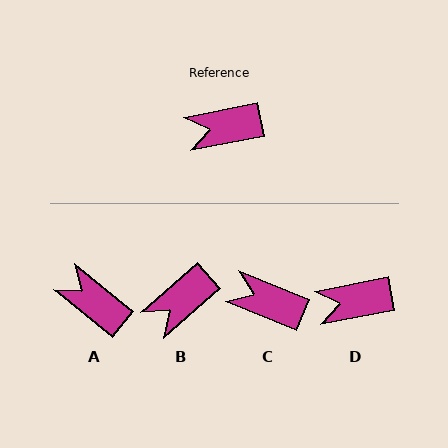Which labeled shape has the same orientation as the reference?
D.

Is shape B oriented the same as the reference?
No, it is off by about 30 degrees.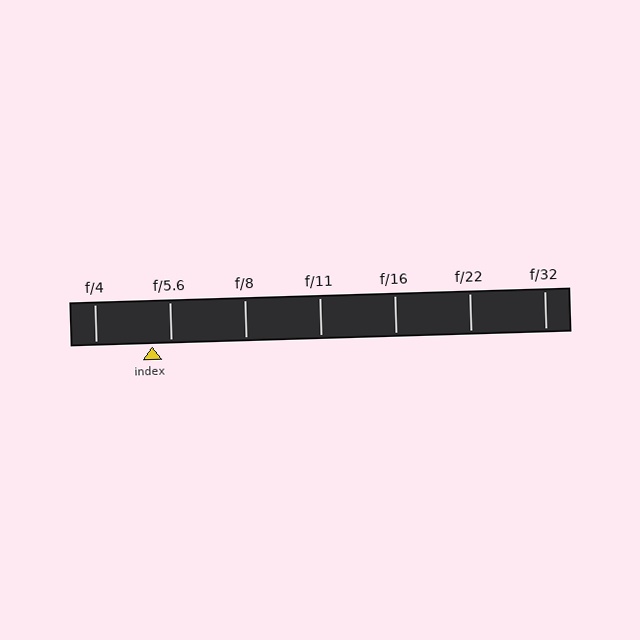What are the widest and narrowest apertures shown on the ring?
The widest aperture shown is f/4 and the narrowest is f/32.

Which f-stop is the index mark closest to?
The index mark is closest to f/5.6.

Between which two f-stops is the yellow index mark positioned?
The index mark is between f/4 and f/5.6.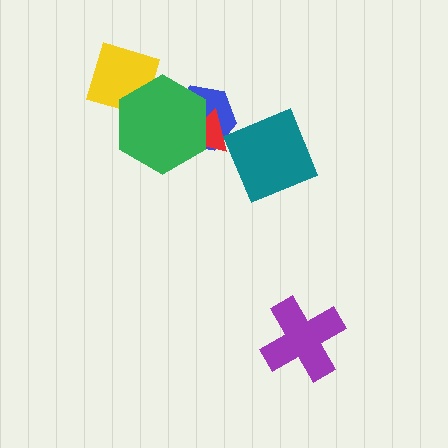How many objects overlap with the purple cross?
0 objects overlap with the purple cross.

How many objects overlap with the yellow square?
1 object overlaps with the yellow square.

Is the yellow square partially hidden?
Yes, it is partially covered by another shape.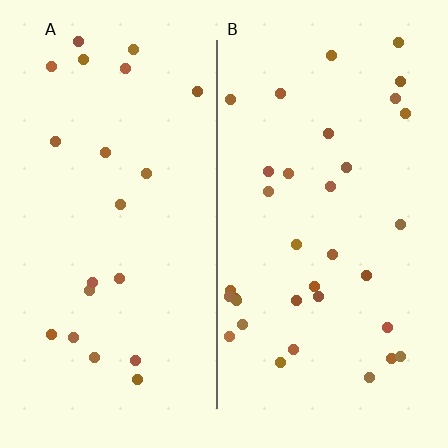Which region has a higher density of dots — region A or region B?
B (the right).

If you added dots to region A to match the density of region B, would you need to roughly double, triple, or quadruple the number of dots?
Approximately double.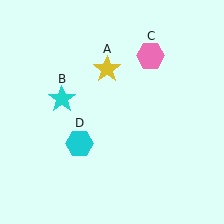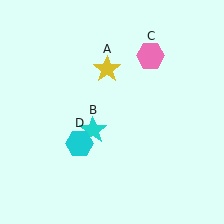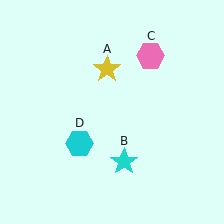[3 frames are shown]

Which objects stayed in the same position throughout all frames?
Yellow star (object A) and pink hexagon (object C) and cyan hexagon (object D) remained stationary.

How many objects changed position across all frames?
1 object changed position: cyan star (object B).